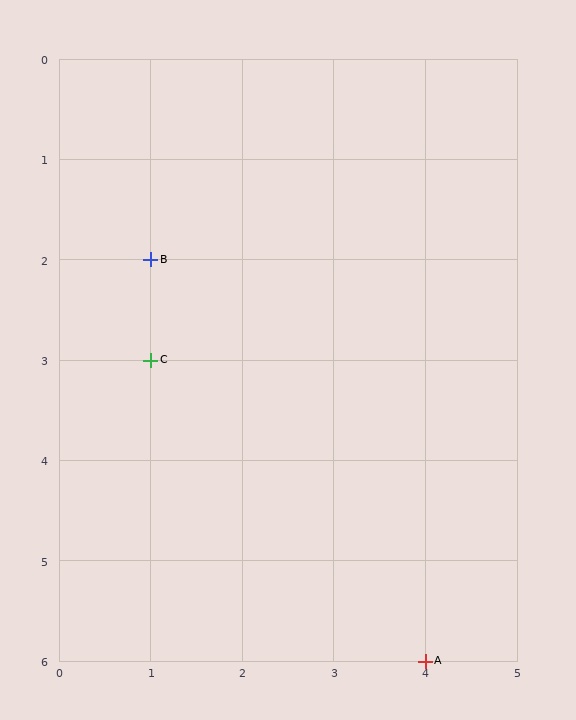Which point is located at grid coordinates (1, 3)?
Point C is at (1, 3).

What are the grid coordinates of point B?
Point B is at grid coordinates (1, 2).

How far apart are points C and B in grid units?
Points C and B are 1 row apart.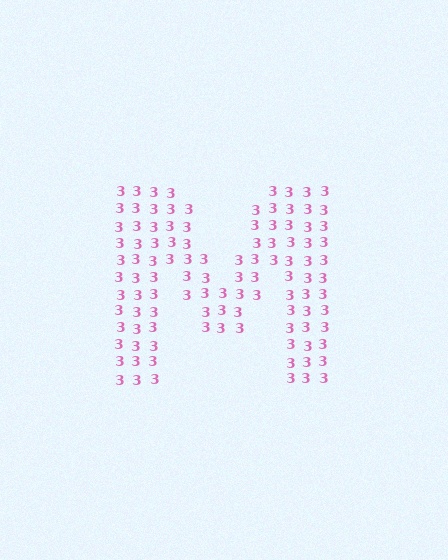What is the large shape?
The large shape is the letter M.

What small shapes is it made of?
It is made of small digit 3's.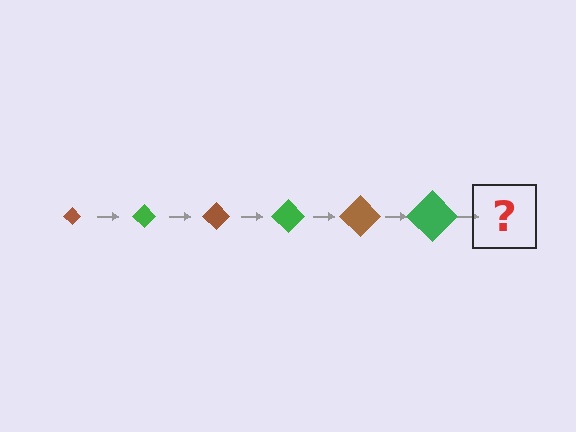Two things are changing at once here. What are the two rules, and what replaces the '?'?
The two rules are that the diamond grows larger each step and the color cycles through brown and green. The '?' should be a brown diamond, larger than the previous one.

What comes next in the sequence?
The next element should be a brown diamond, larger than the previous one.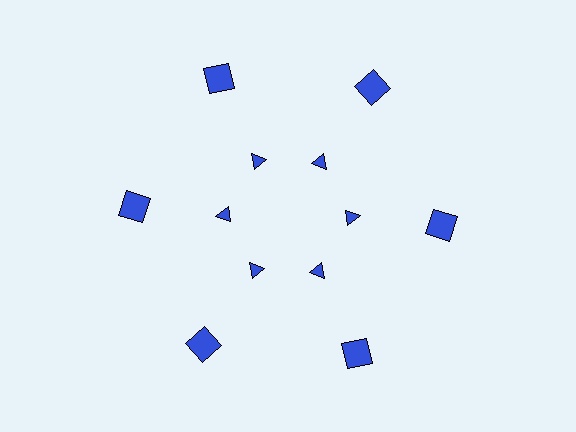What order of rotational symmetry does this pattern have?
This pattern has 6-fold rotational symmetry.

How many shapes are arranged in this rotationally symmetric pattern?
There are 12 shapes, arranged in 6 groups of 2.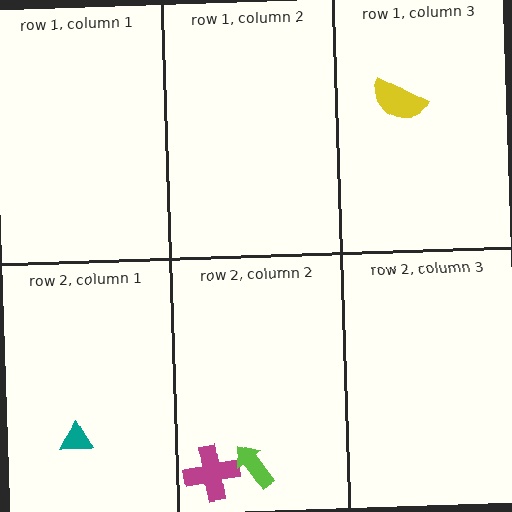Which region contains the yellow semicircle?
The row 1, column 3 region.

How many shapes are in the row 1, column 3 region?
1.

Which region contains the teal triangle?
The row 2, column 1 region.